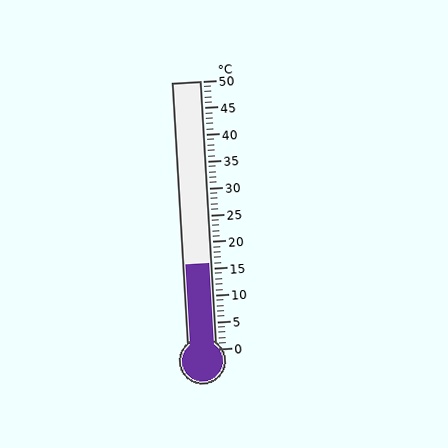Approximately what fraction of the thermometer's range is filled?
The thermometer is filled to approximately 30% of its range.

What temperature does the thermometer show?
The thermometer shows approximately 16°C.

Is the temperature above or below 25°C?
The temperature is below 25°C.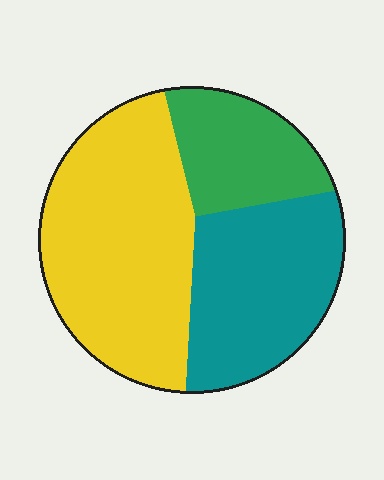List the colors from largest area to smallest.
From largest to smallest: yellow, teal, green.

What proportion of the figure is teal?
Teal covers about 35% of the figure.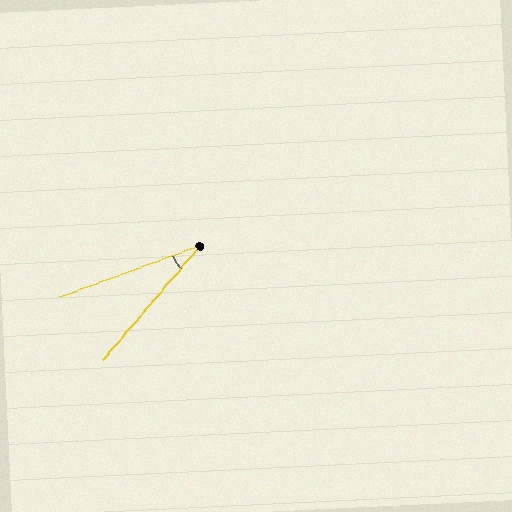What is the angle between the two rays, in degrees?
Approximately 29 degrees.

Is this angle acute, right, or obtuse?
It is acute.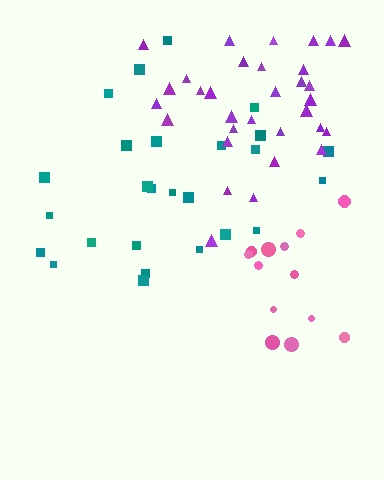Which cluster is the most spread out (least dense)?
Pink.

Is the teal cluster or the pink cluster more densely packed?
Teal.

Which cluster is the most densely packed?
Purple.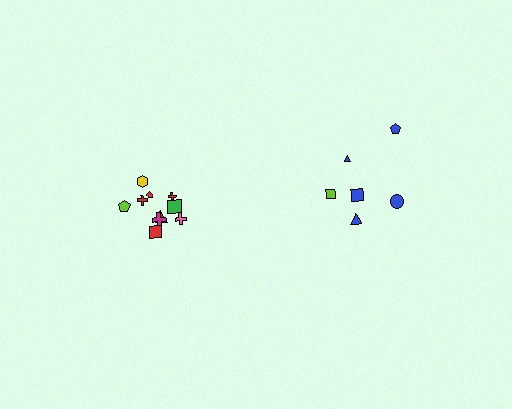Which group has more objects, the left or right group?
The left group.